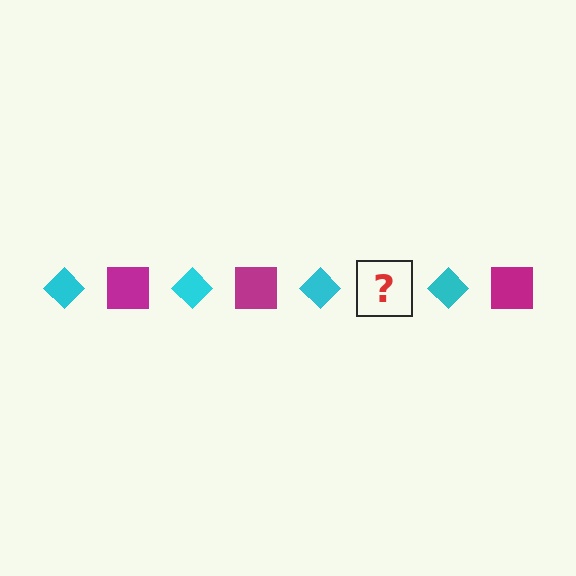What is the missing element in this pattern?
The missing element is a magenta square.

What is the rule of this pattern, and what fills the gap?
The rule is that the pattern alternates between cyan diamond and magenta square. The gap should be filled with a magenta square.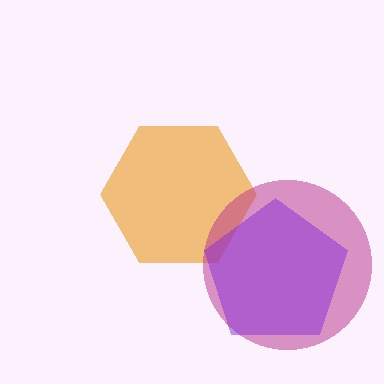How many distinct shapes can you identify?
There are 3 distinct shapes: an orange hexagon, a magenta circle, a purple pentagon.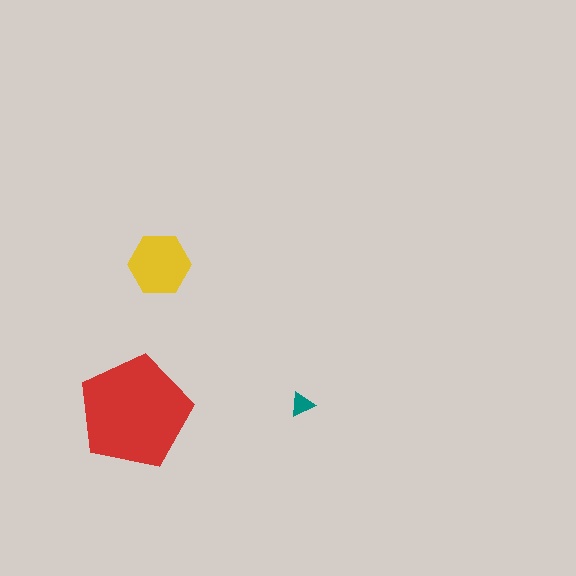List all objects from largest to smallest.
The red pentagon, the yellow hexagon, the teal triangle.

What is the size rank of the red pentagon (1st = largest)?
1st.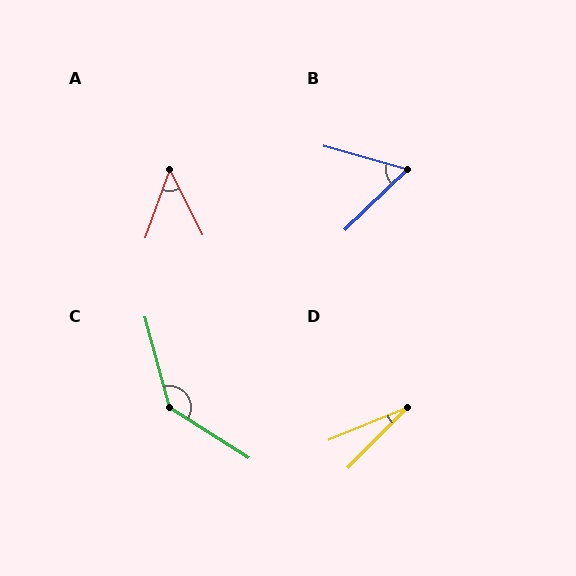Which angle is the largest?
C, at approximately 137 degrees.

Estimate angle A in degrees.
Approximately 46 degrees.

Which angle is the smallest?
D, at approximately 23 degrees.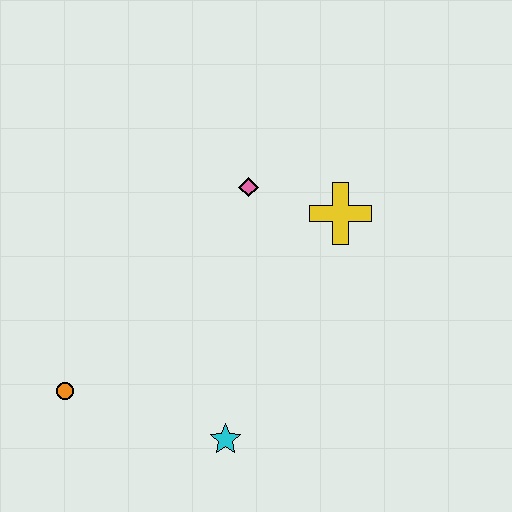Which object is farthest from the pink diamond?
The orange circle is farthest from the pink diamond.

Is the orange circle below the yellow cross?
Yes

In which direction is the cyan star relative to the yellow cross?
The cyan star is below the yellow cross.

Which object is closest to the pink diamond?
The yellow cross is closest to the pink diamond.